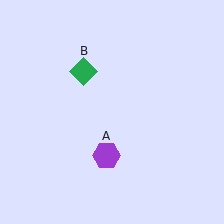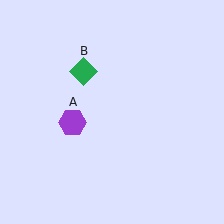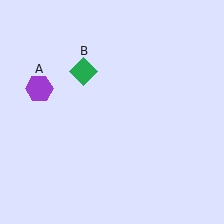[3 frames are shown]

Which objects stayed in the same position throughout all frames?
Green diamond (object B) remained stationary.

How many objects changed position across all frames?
1 object changed position: purple hexagon (object A).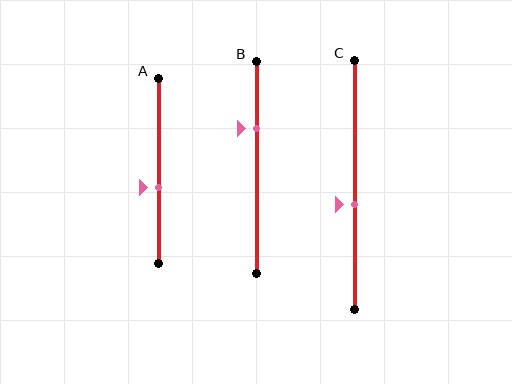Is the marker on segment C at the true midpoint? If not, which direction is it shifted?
No, the marker on segment C is shifted downward by about 8% of the segment length.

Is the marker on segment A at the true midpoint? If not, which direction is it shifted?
No, the marker on segment A is shifted downward by about 9% of the segment length.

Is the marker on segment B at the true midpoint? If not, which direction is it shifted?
No, the marker on segment B is shifted upward by about 18% of the segment length.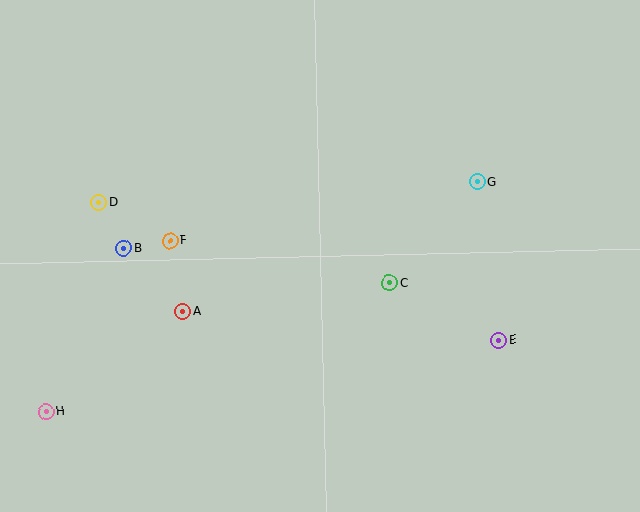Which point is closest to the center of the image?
Point C at (390, 283) is closest to the center.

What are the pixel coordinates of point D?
Point D is at (98, 202).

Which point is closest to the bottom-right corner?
Point E is closest to the bottom-right corner.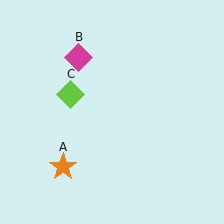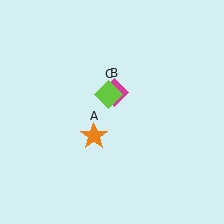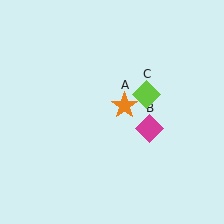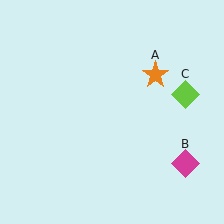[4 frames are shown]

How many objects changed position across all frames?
3 objects changed position: orange star (object A), magenta diamond (object B), lime diamond (object C).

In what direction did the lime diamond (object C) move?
The lime diamond (object C) moved right.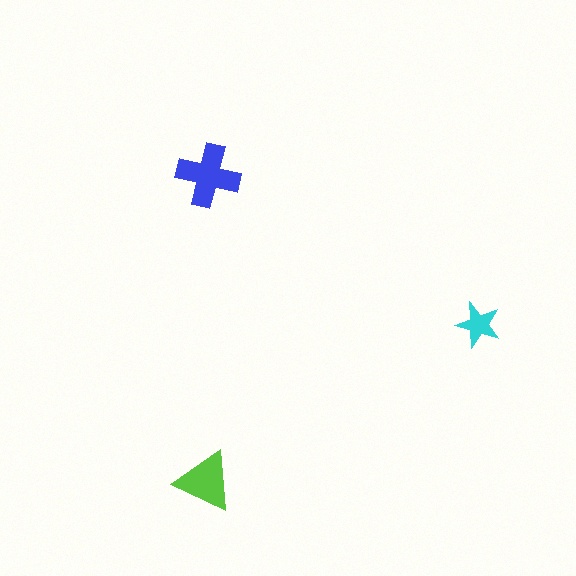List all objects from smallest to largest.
The cyan star, the lime triangle, the blue cross.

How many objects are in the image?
There are 3 objects in the image.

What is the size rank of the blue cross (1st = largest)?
1st.